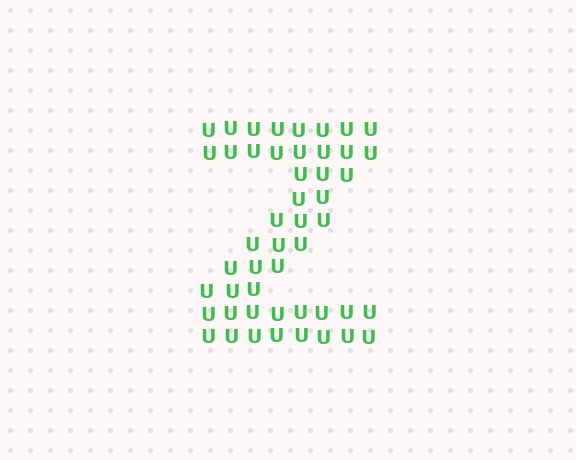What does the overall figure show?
The overall figure shows the letter Z.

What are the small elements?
The small elements are letter U's.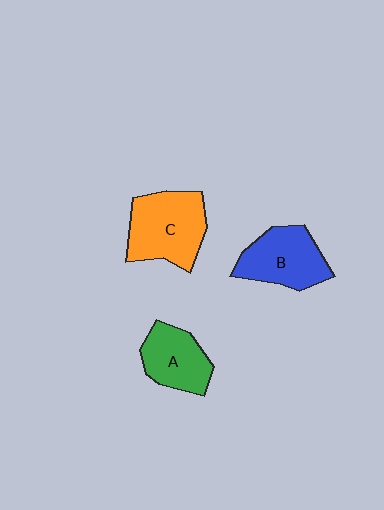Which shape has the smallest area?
Shape A (green).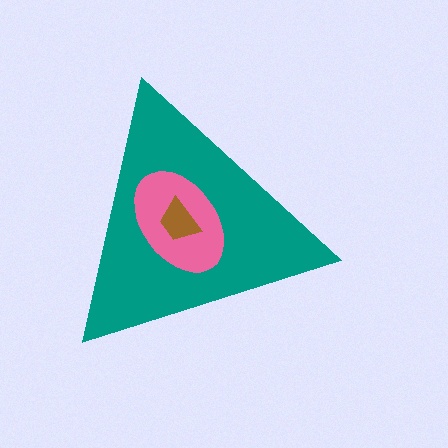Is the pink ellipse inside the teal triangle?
Yes.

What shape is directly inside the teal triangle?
The pink ellipse.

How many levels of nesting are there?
3.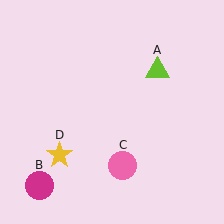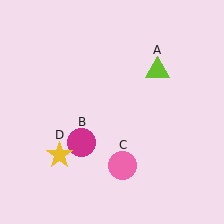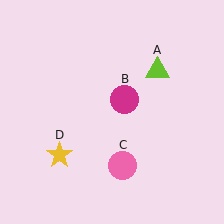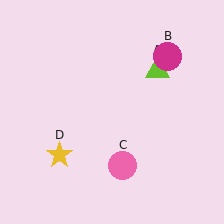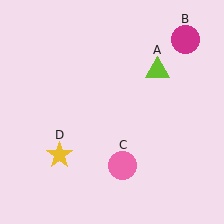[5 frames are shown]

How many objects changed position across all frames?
1 object changed position: magenta circle (object B).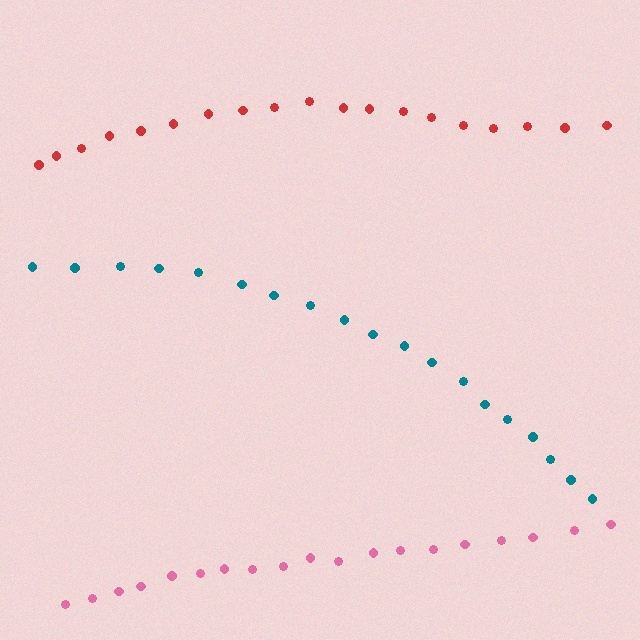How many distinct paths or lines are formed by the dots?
There are 3 distinct paths.